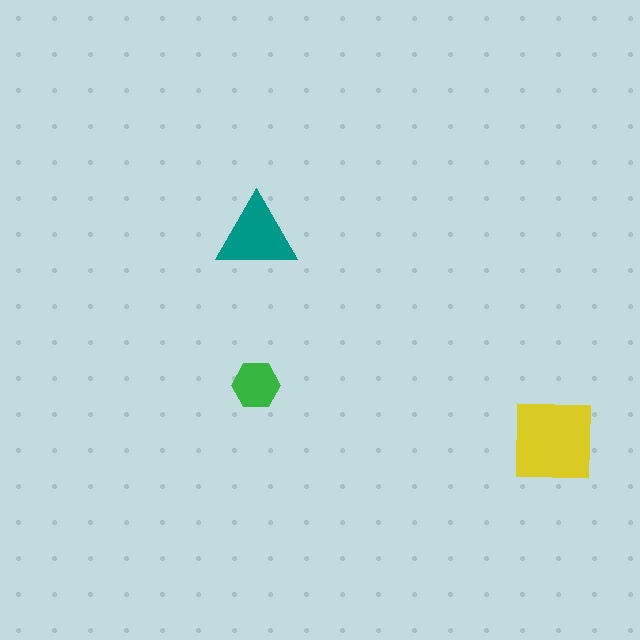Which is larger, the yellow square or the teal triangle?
The yellow square.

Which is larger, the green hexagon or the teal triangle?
The teal triangle.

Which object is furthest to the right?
The yellow square is rightmost.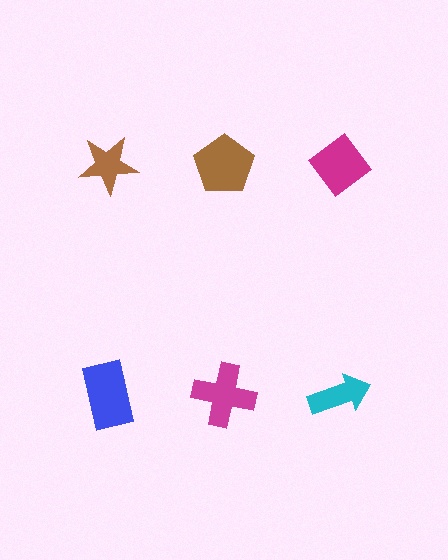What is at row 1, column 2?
A brown pentagon.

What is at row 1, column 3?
A magenta diamond.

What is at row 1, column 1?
A brown star.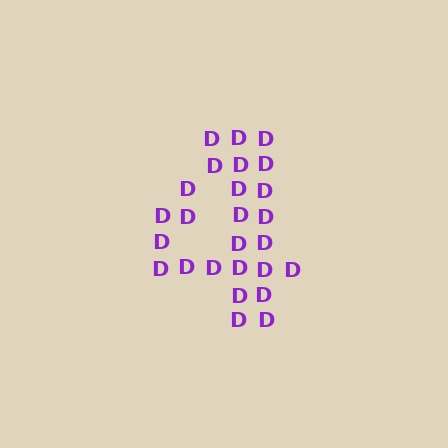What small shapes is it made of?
It is made of small letter D's.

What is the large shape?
The large shape is the digit 4.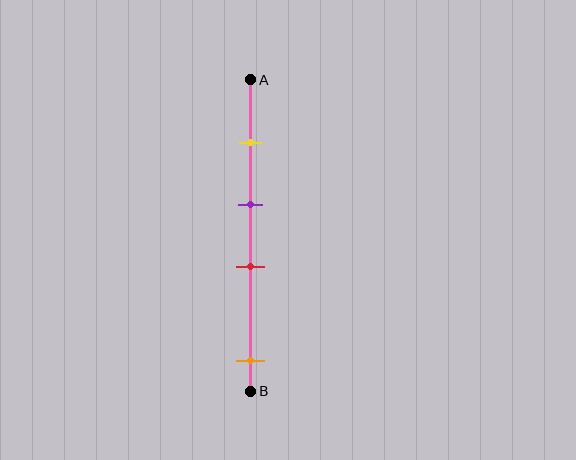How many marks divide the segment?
There are 4 marks dividing the segment.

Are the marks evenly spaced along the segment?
No, the marks are not evenly spaced.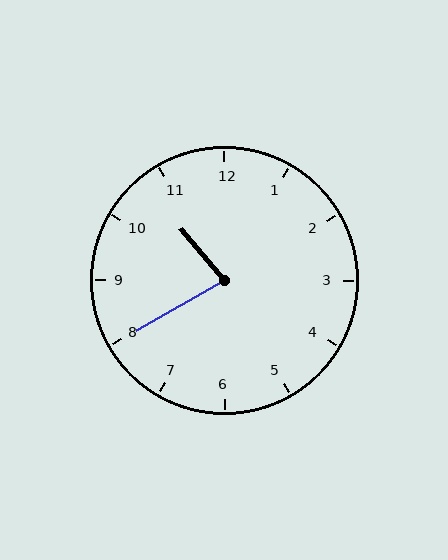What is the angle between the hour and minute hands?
Approximately 80 degrees.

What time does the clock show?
10:40.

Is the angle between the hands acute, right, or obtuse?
It is acute.